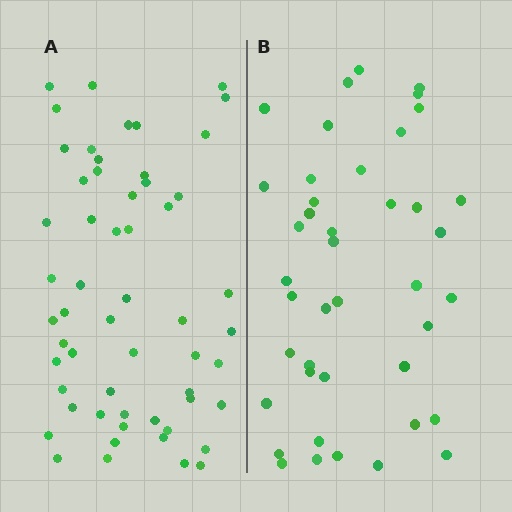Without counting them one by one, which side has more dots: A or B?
Region A (the left region) has more dots.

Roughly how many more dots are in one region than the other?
Region A has approximately 15 more dots than region B.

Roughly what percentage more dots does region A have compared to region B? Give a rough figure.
About 35% more.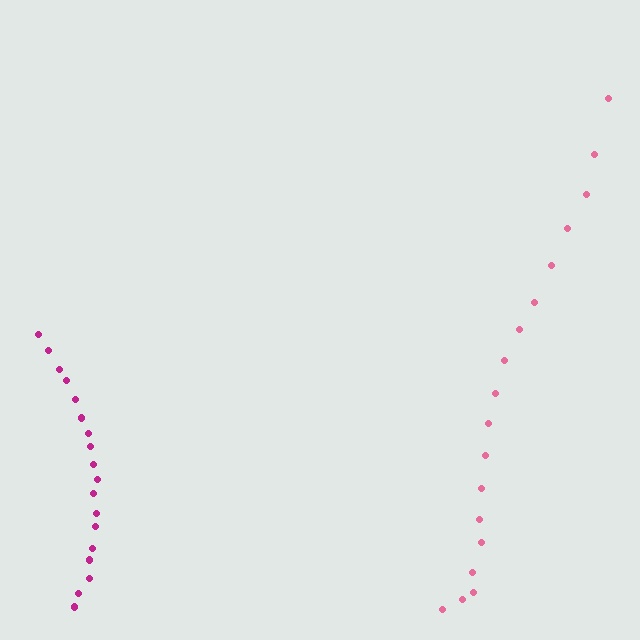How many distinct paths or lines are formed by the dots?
There are 2 distinct paths.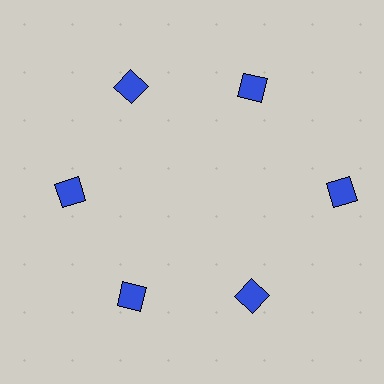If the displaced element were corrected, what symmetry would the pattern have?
It would have 6-fold rotational symmetry — the pattern would map onto itself every 60 degrees.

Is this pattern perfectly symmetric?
No. The 6 blue squares are arranged in a ring, but one element near the 3 o'clock position is pushed outward from the center, breaking the 6-fold rotational symmetry.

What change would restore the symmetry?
The symmetry would be restored by moving it inward, back onto the ring so that all 6 squares sit at equal angles and equal distance from the center.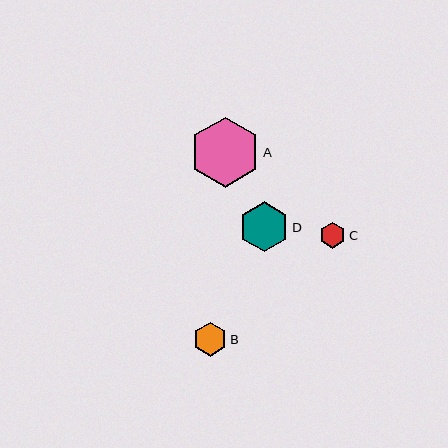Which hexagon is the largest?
Hexagon A is the largest with a size of approximately 70 pixels.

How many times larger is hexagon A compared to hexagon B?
Hexagon A is approximately 2.1 times the size of hexagon B.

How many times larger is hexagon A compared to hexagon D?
Hexagon A is approximately 1.4 times the size of hexagon D.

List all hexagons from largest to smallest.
From largest to smallest: A, D, B, C.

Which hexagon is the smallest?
Hexagon C is the smallest with a size of approximately 26 pixels.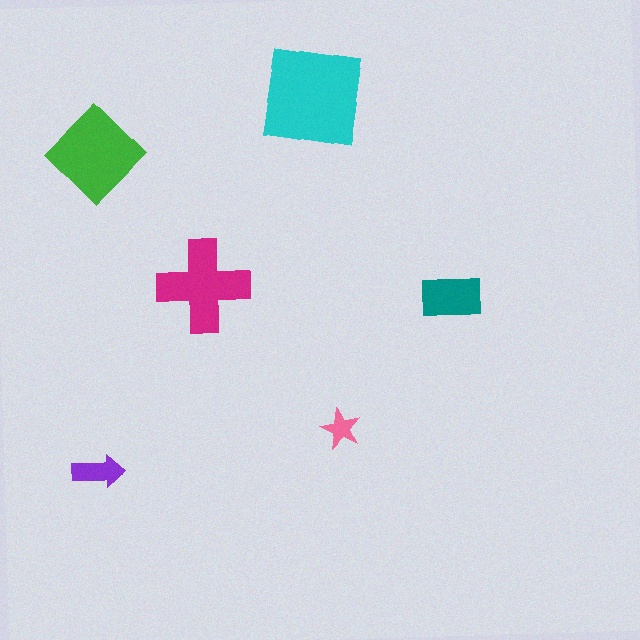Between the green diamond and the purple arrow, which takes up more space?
The green diamond.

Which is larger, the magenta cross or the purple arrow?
The magenta cross.